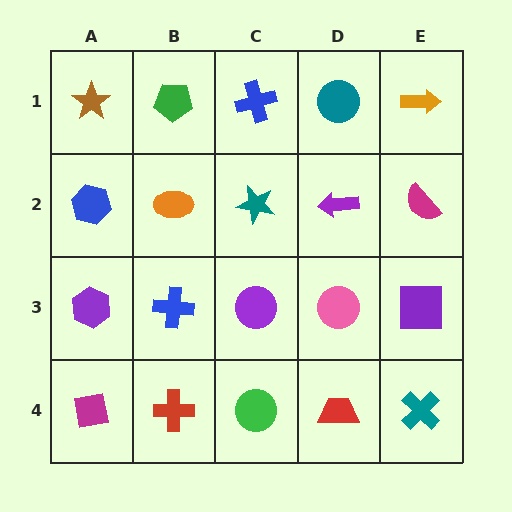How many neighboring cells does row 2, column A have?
3.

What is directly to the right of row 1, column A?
A green pentagon.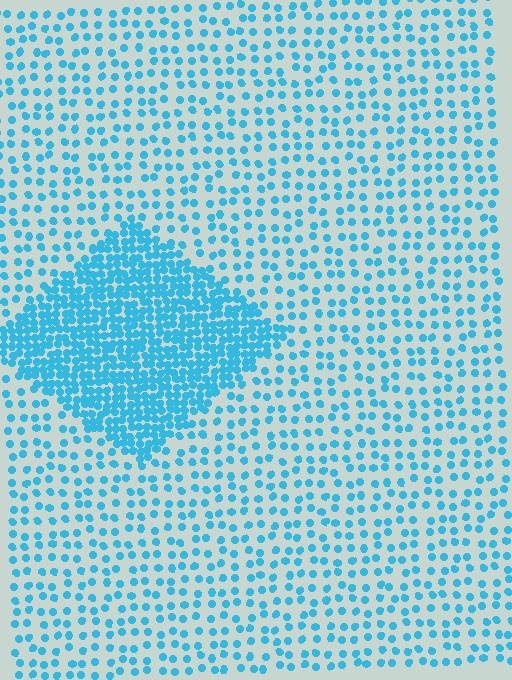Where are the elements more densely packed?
The elements are more densely packed inside the diamond boundary.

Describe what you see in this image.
The image contains small cyan elements arranged at two different densities. A diamond-shaped region is visible where the elements are more densely packed than the surrounding area.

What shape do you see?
I see a diamond.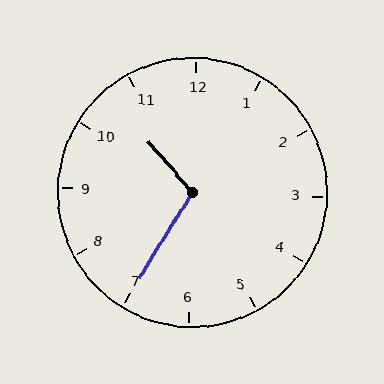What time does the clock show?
10:35.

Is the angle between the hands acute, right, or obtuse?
It is obtuse.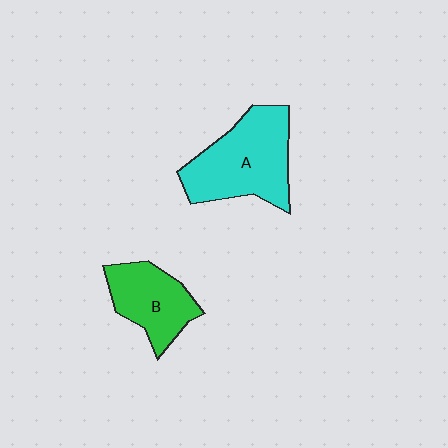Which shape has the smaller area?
Shape B (green).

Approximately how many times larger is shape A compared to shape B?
Approximately 1.5 times.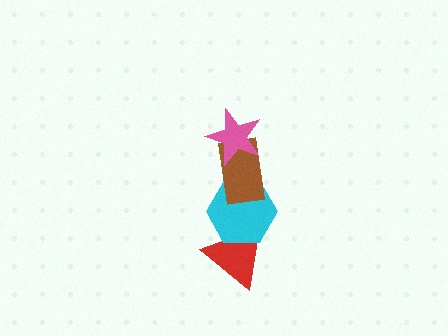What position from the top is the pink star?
The pink star is 1st from the top.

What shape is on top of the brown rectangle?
The pink star is on top of the brown rectangle.